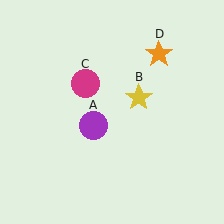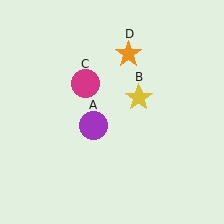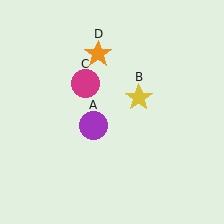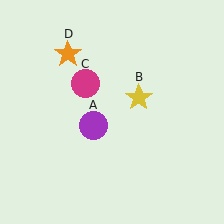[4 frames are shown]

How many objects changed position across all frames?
1 object changed position: orange star (object D).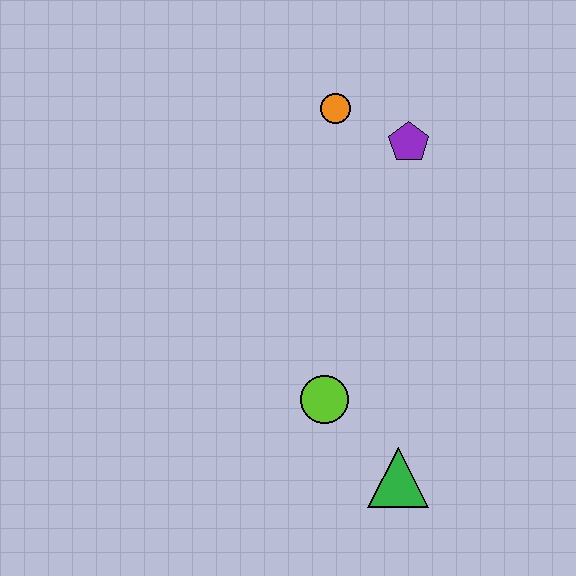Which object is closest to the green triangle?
The lime circle is closest to the green triangle.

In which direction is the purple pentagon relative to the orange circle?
The purple pentagon is to the right of the orange circle.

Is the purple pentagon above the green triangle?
Yes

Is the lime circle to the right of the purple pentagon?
No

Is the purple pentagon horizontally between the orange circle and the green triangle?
No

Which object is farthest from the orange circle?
The green triangle is farthest from the orange circle.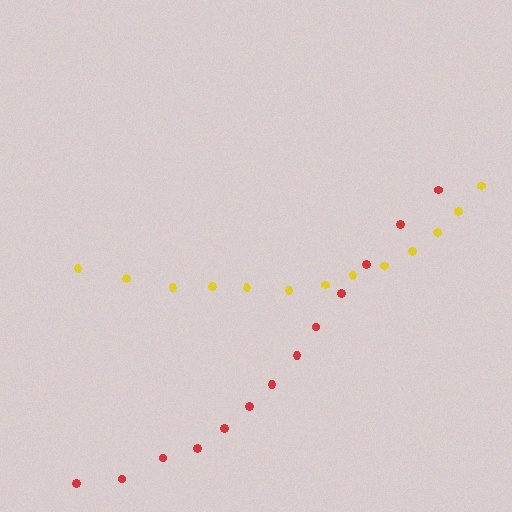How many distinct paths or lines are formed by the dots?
There are 2 distinct paths.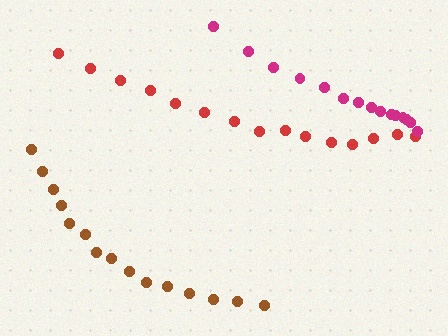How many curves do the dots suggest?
There are 3 distinct paths.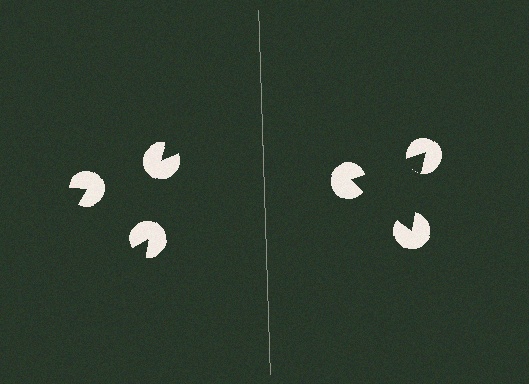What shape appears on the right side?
An illusory triangle.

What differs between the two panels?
The pac-man discs are positioned identically on both sides; only the wedge orientations differ. On the right they align to a triangle; on the left they are misaligned.